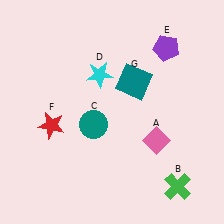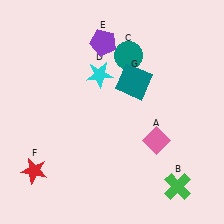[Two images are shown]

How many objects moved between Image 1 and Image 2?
3 objects moved between the two images.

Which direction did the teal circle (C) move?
The teal circle (C) moved up.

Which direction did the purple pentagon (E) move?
The purple pentagon (E) moved left.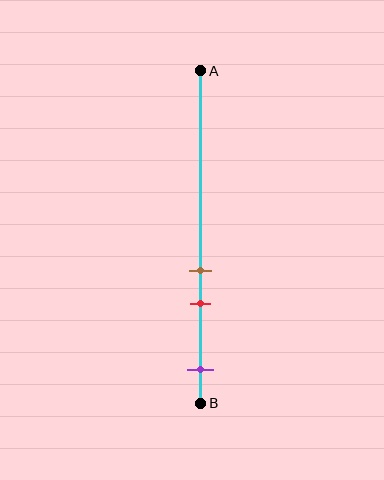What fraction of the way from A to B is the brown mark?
The brown mark is approximately 60% (0.6) of the way from A to B.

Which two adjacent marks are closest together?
The brown and red marks are the closest adjacent pair.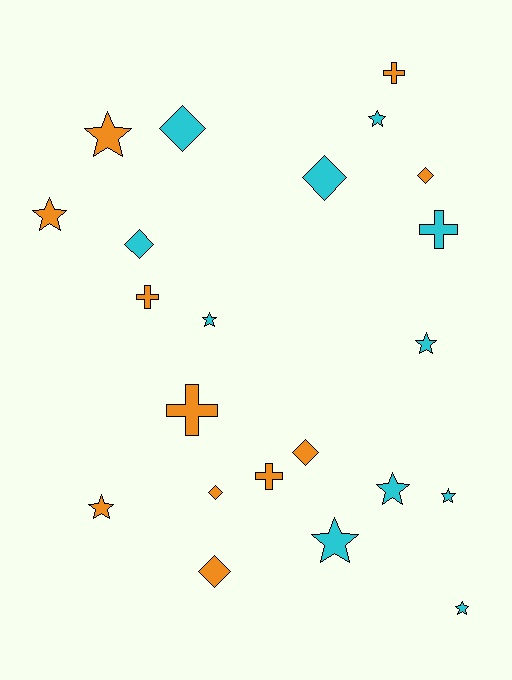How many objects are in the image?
There are 22 objects.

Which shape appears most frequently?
Star, with 10 objects.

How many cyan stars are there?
There are 7 cyan stars.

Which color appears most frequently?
Cyan, with 11 objects.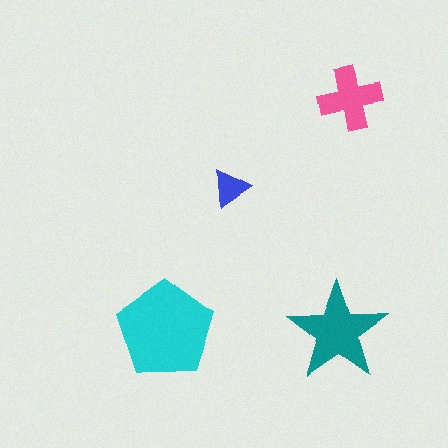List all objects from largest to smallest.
The cyan pentagon, the teal star, the pink cross, the blue triangle.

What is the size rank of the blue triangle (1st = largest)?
4th.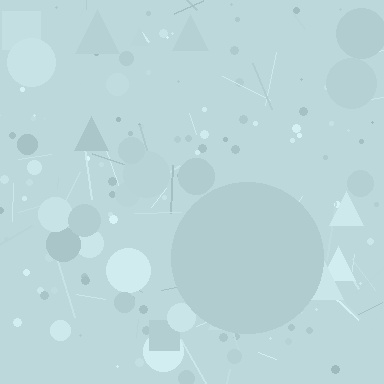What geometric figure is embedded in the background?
A circle is embedded in the background.